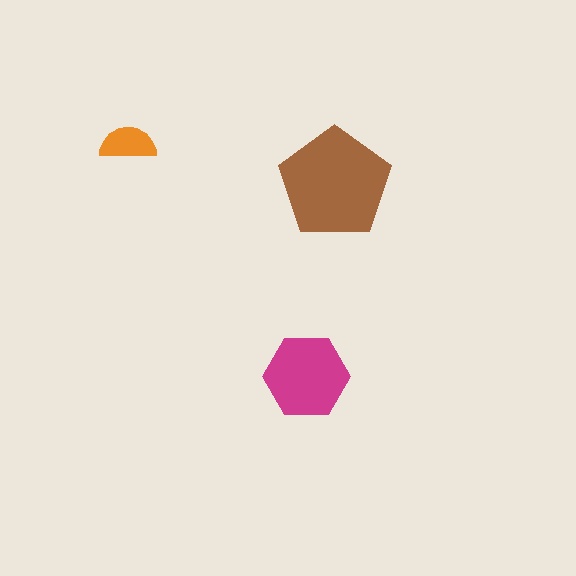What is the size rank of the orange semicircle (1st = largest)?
3rd.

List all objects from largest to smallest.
The brown pentagon, the magenta hexagon, the orange semicircle.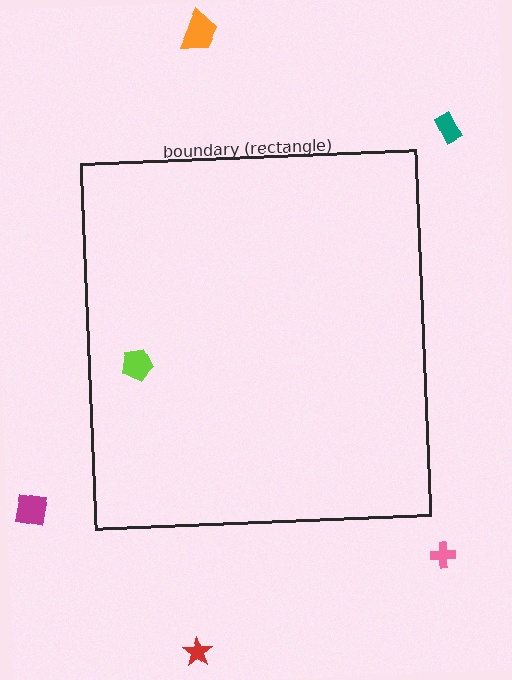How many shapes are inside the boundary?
1 inside, 5 outside.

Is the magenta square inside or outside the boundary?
Outside.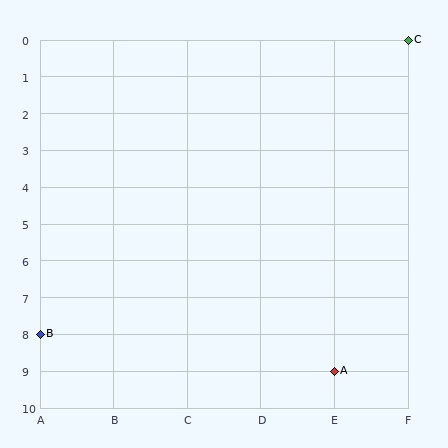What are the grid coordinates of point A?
Point A is at grid coordinates (E, 9).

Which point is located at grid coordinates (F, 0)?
Point C is at (F, 0).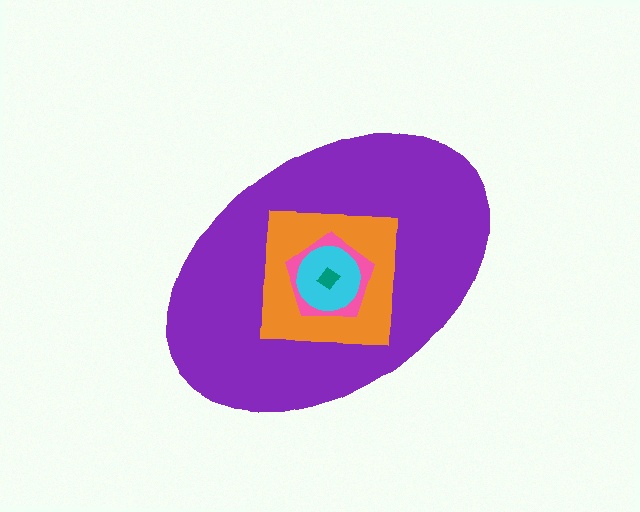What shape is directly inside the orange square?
The pink pentagon.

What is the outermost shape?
The purple ellipse.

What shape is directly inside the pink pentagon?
The cyan circle.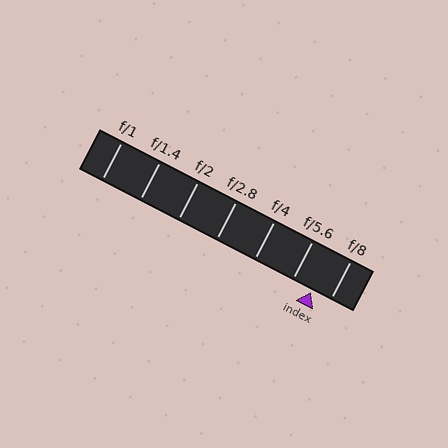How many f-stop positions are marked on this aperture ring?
There are 7 f-stop positions marked.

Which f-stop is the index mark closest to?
The index mark is closest to f/8.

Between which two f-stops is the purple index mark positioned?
The index mark is between f/5.6 and f/8.